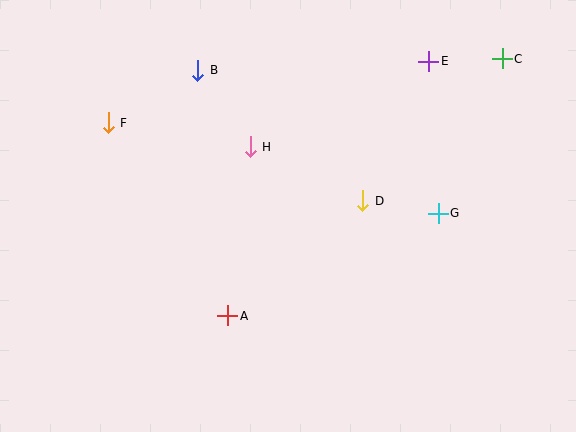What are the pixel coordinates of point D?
Point D is at (363, 201).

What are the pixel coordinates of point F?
Point F is at (108, 123).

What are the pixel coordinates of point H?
Point H is at (250, 147).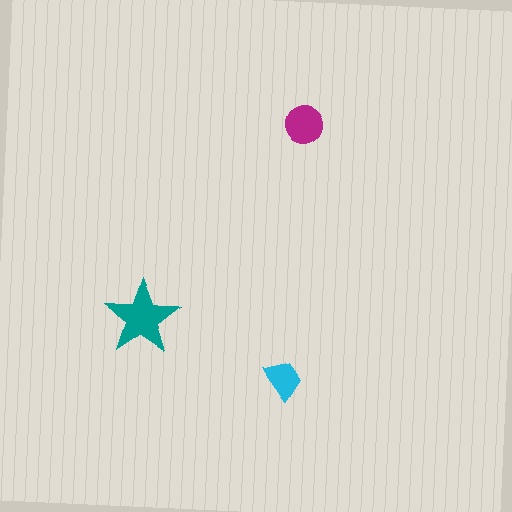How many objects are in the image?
There are 3 objects in the image.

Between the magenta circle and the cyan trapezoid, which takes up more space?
The magenta circle.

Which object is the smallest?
The cyan trapezoid.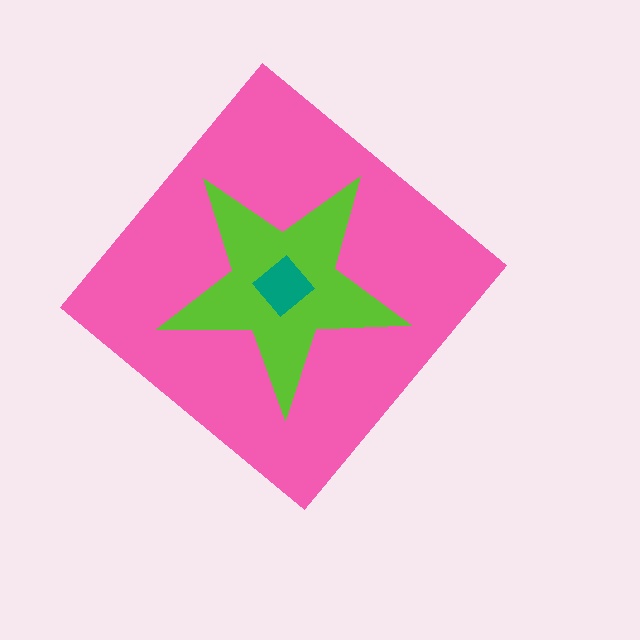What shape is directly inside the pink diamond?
The lime star.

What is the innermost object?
The teal diamond.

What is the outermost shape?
The pink diamond.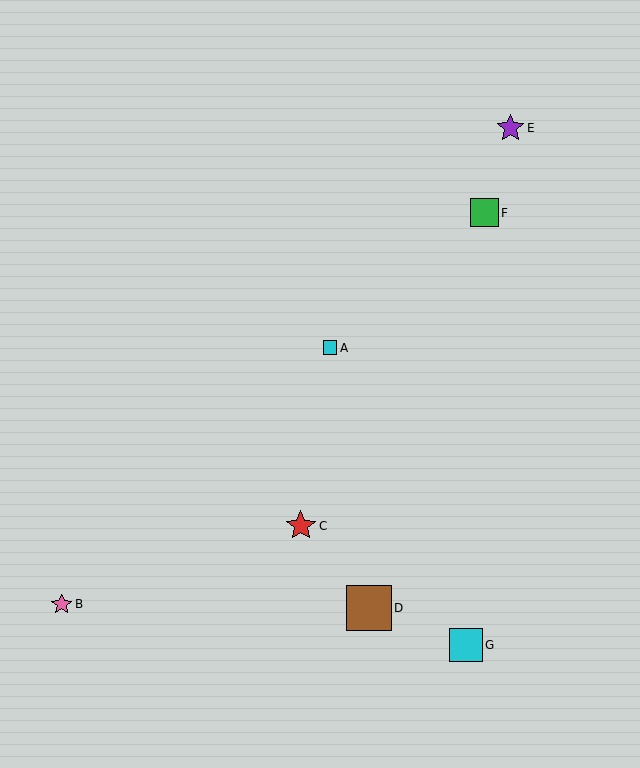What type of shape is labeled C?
Shape C is a red star.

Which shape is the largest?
The brown square (labeled D) is the largest.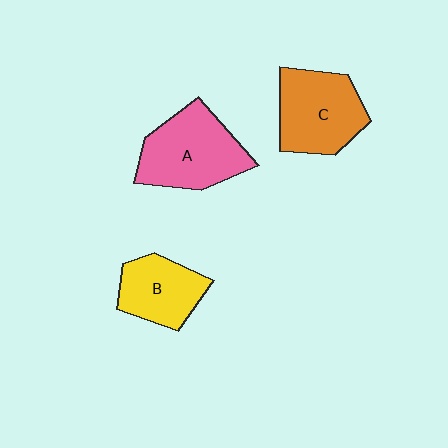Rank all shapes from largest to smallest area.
From largest to smallest: A (pink), C (orange), B (yellow).